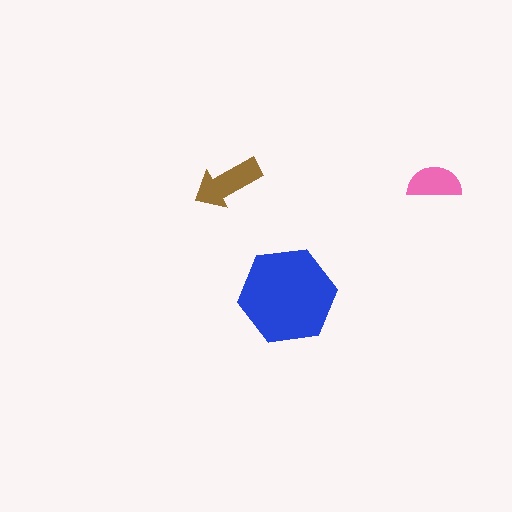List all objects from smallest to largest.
The pink semicircle, the brown arrow, the blue hexagon.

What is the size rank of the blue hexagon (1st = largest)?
1st.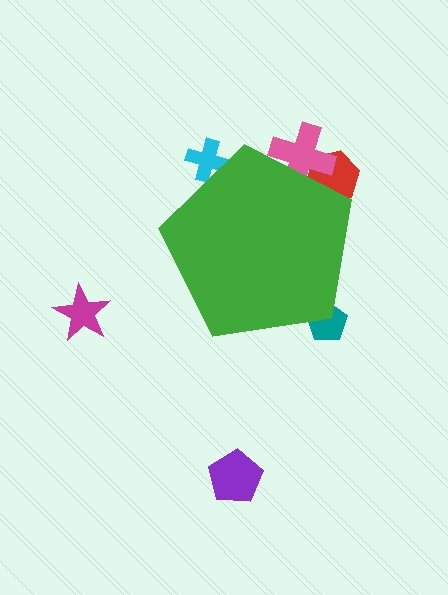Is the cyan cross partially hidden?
Yes, the cyan cross is partially hidden behind the green pentagon.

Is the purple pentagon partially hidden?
No, the purple pentagon is fully visible.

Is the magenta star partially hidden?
No, the magenta star is fully visible.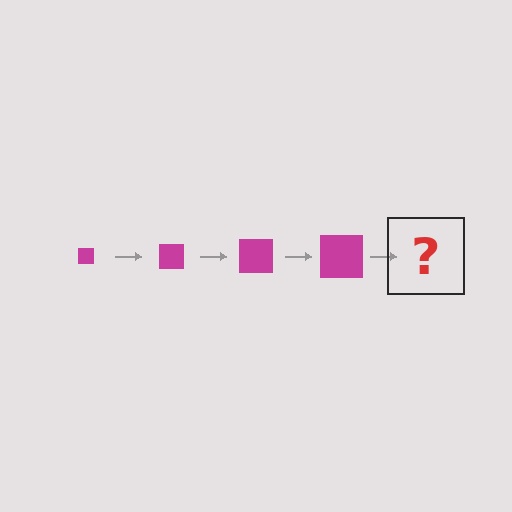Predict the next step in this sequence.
The next step is a magenta square, larger than the previous one.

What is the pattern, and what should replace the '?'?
The pattern is that the square gets progressively larger each step. The '?' should be a magenta square, larger than the previous one.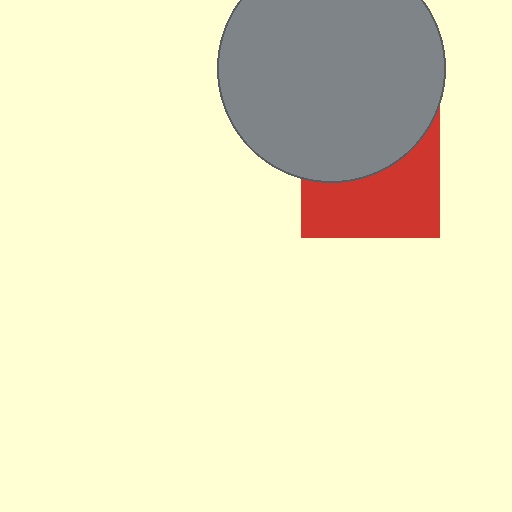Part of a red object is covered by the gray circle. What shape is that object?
It is a square.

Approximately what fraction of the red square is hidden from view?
Roughly 49% of the red square is hidden behind the gray circle.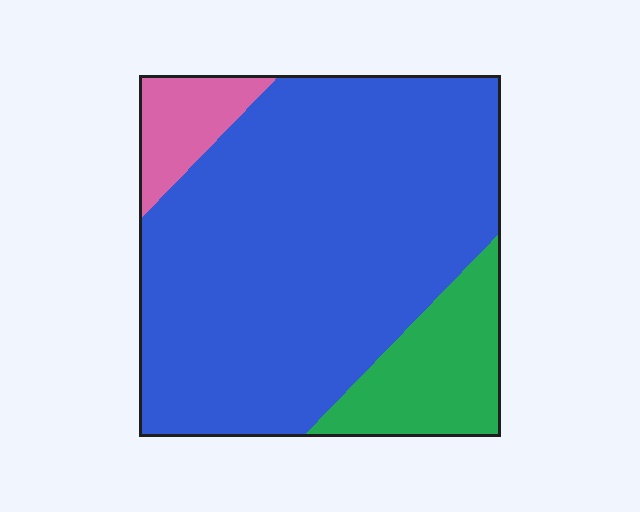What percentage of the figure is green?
Green covers 16% of the figure.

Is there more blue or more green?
Blue.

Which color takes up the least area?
Pink, at roughly 10%.